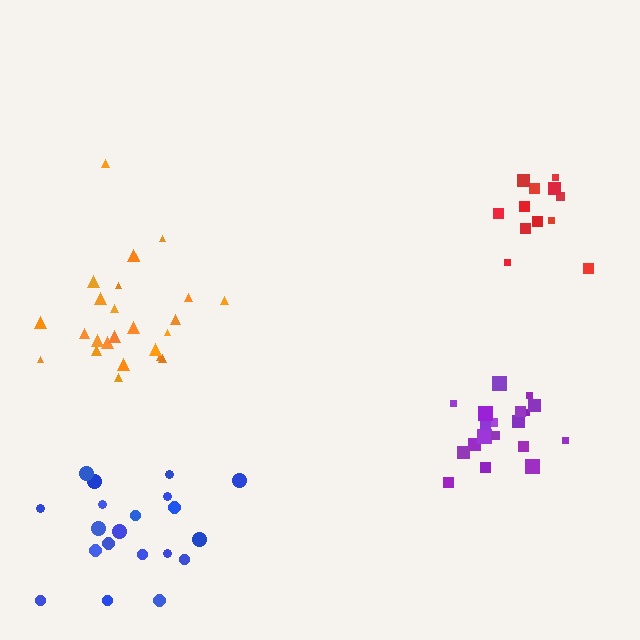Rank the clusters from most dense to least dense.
purple, orange, red, blue.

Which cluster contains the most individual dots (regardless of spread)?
Orange (25).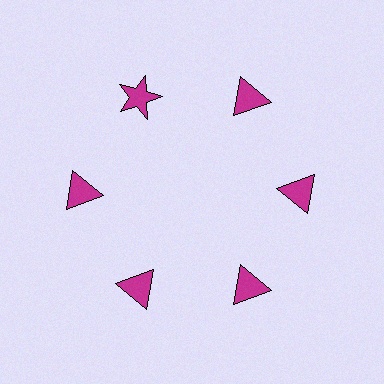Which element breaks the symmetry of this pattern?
The magenta star at roughly the 11 o'clock position breaks the symmetry. All other shapes are magenta triangles.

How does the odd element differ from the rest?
It has a different shape: star instead of triangle.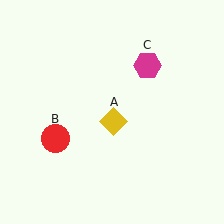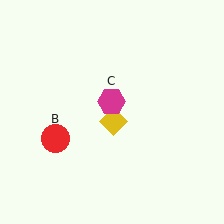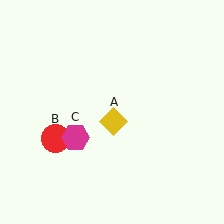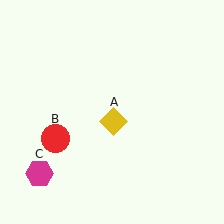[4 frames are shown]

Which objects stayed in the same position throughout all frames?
Yellow diamond (object A) and red circle (object B) remained stationary.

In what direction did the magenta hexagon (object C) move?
The magenta hexagon (object C) moved down and to the left.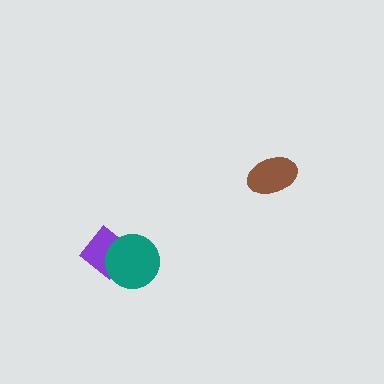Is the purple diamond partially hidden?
Yes, it is partially covered by another shape.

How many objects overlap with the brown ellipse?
0 objects overlap with the brown ellipse.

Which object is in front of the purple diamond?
The teal circle is in front of the purple diamond.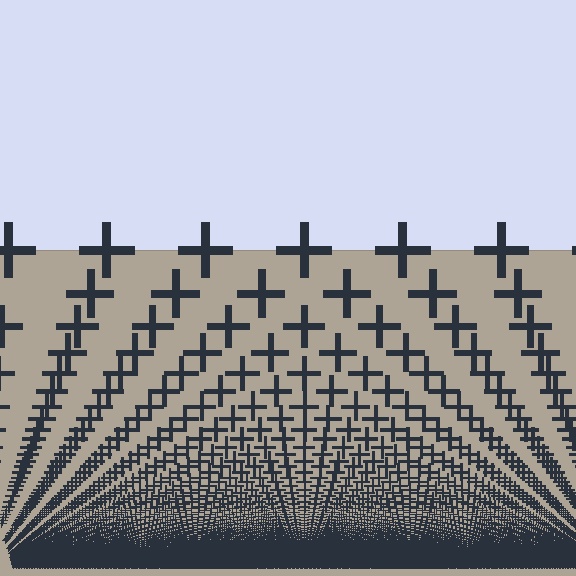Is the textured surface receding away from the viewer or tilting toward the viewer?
The surface appears to tilt toward the viewer. Texture elements get larger and sparser toward the top.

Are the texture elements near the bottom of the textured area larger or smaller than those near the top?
Smaller. The gradient is inverted — elements near the bottom are smaller and denser.